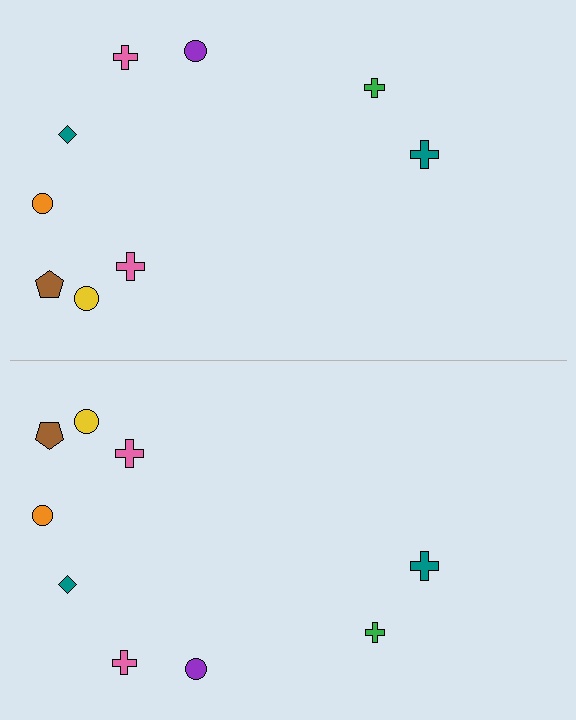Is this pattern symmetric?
Yes, this pattern has bilateral (reflection) symmetry.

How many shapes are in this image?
There are 18 shapes in this image.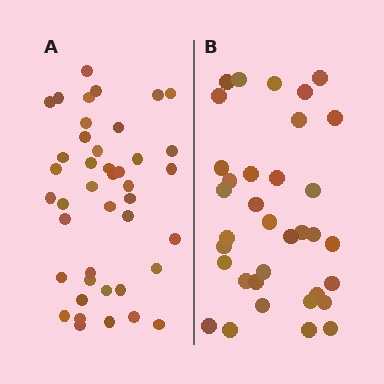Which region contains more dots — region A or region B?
Region A (the left region) has more dots.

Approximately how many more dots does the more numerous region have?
Region A has roughly 8 or so more dots than region B.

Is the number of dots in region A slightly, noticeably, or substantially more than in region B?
Region A has only slightly more — the two regions are fairly close. The ratio is roughly 1.2 to 1.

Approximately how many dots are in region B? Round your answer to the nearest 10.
About 40 dots. (The exact count is 35, which rounds to 40.)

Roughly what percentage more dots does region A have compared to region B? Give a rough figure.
About 20% more.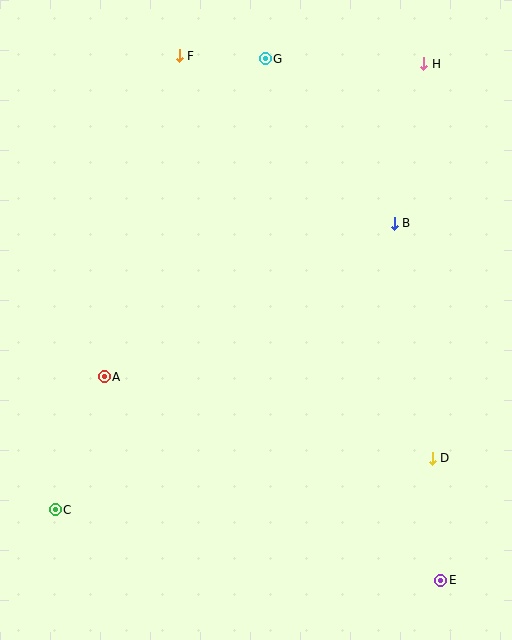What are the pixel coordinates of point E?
Point E is at (441, 580).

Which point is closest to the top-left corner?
Point F is closest to the top-left corner.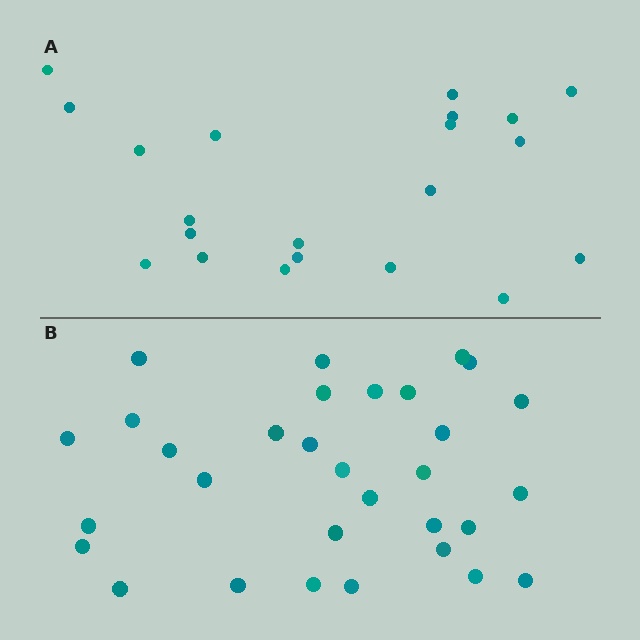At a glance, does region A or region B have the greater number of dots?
Region B (the bottom region) has more dots.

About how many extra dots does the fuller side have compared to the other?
Region B has roughly 10 or so more dots than region A.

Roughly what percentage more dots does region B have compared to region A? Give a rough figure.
About 50% more.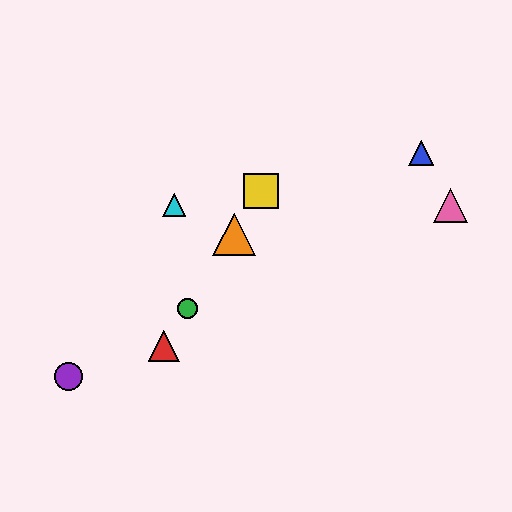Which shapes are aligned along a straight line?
The red triangle, the green circle, the yellow square, the orange triangle are aligned along a straight line.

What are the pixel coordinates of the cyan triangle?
The cyan triangle is at (174, 205).